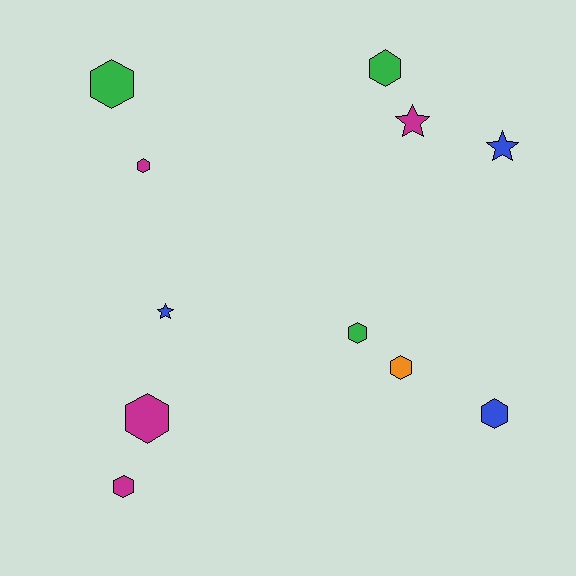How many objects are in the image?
There are 11 objects.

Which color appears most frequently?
Magenta, with 4 objects.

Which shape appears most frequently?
Hexagon, with 8 objects.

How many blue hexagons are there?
There is 1 blue hexagon.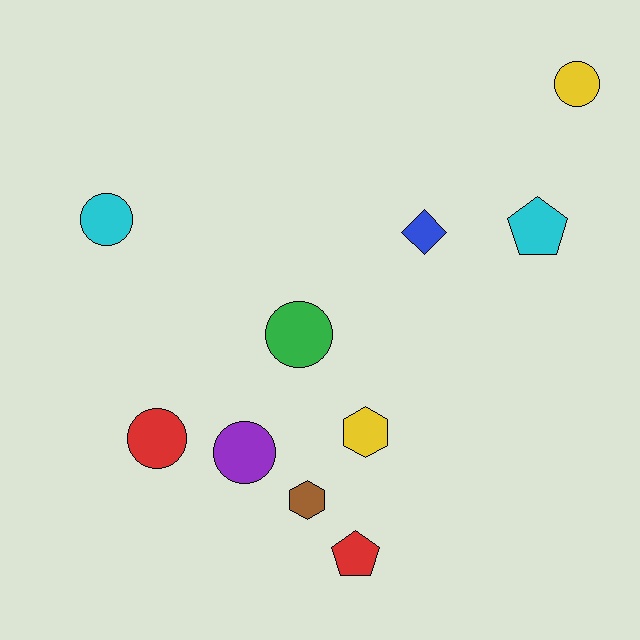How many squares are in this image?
There are no squares.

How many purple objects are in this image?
There is 1 purple object.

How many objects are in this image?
There are 10 objects.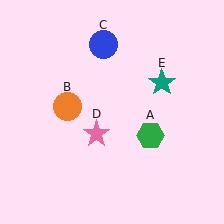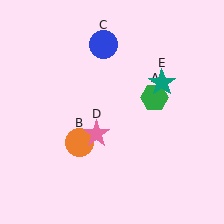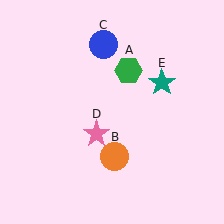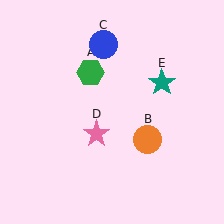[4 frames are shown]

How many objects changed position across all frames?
2 objects changed position: green hexagon (object A), orange circle (object B).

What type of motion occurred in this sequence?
The green hexagon (object A), orange circle (object B) rotated counterclockwise around the center of the scene.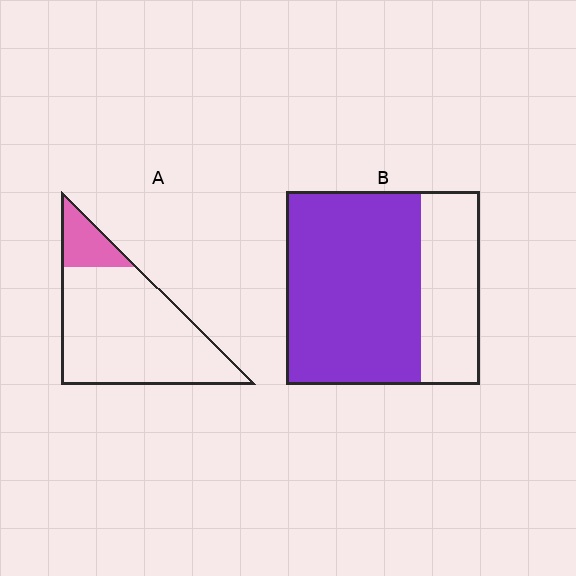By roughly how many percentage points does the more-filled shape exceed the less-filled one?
By roughly 55 percentage points (B over A).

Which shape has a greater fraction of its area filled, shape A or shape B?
Shape B.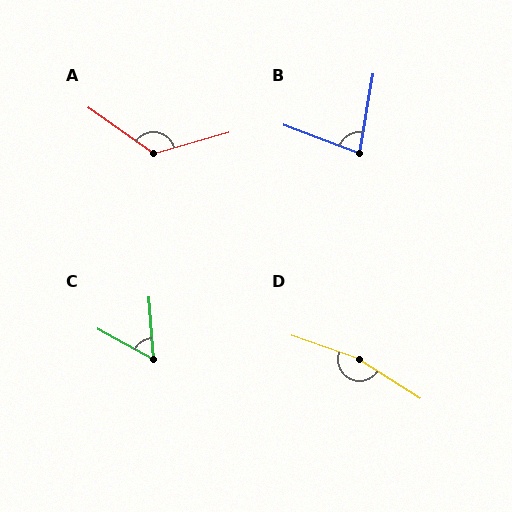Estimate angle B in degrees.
Approximately 79 degrees.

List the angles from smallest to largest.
C (57°), B (79°), A (129°), D (167°).